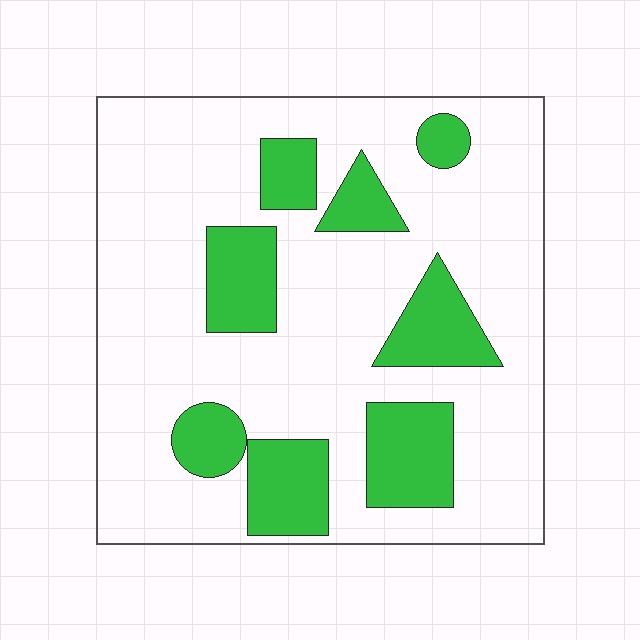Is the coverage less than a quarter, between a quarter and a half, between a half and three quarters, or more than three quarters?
Less than a quarter.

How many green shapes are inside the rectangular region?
8.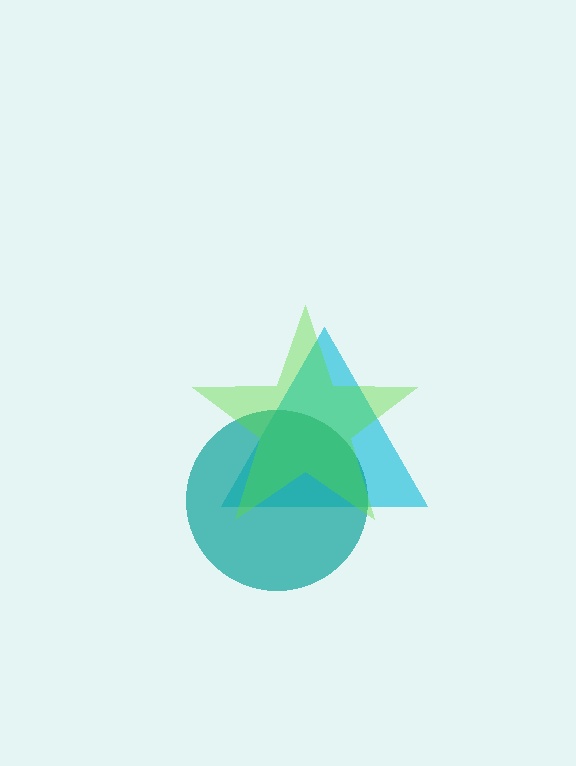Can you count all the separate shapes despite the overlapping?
Yes, there are 3 separate shapes.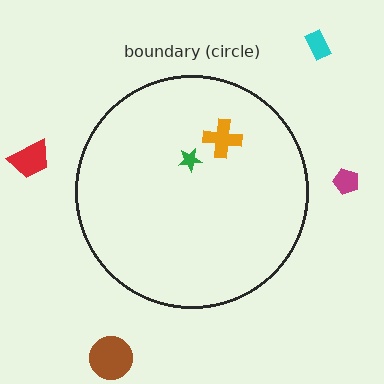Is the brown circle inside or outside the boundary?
Outside.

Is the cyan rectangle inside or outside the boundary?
Outside.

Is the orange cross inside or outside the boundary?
Inside.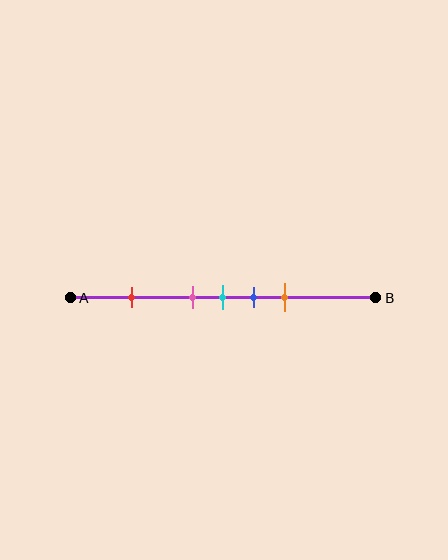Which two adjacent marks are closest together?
The pink and cyan marks are the closest adjacent pair.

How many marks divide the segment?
There are 5 marks dividing the segment.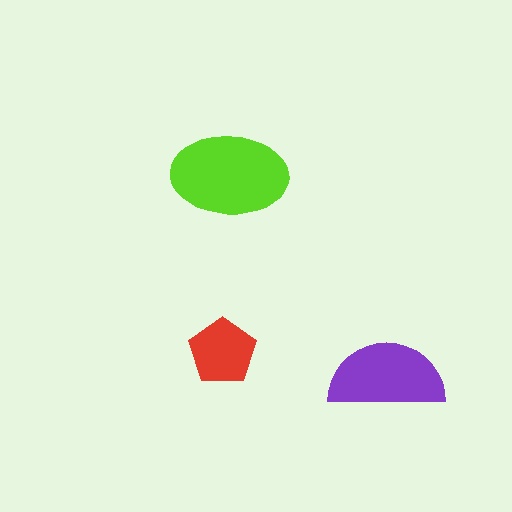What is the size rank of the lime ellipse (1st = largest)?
1st.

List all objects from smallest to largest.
The red pentagon, the purple semicircle, the lime ellipse.